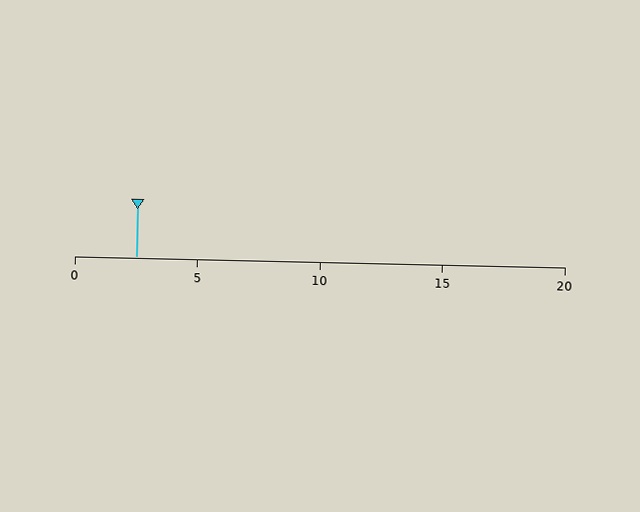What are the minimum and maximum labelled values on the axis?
The axis runs from 0 to 20.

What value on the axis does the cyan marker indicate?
The marker indicates approximately 2.5.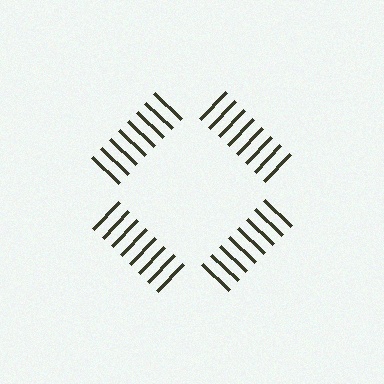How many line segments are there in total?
32 — 8 along each of the 4 edges.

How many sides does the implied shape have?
4 sides — the line-ends trace a square.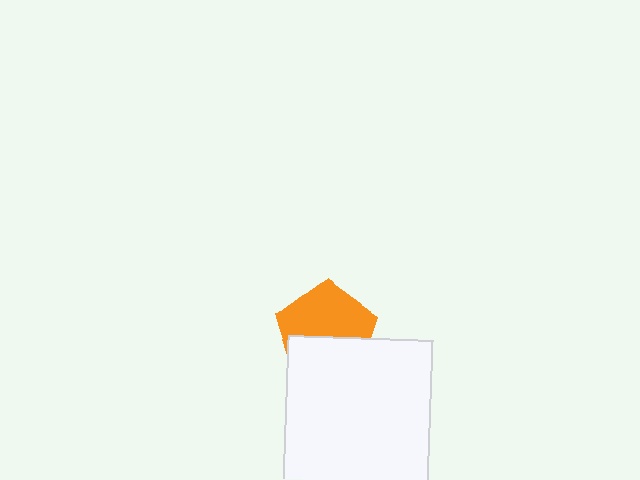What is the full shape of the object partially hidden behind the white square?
The partially hidden object is an orange pentagon.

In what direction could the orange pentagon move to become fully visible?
The orange pentagon could move up. That would shift it out from behind the white square entirely.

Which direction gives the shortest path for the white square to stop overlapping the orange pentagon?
Moving down gives the shortest separation.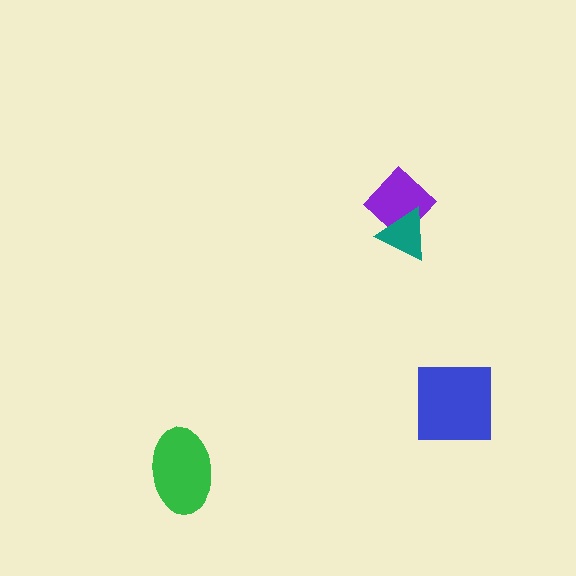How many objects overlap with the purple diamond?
1 object overlaps with the purple diamond.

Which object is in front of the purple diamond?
The teal triangle is in front of the purple diamond.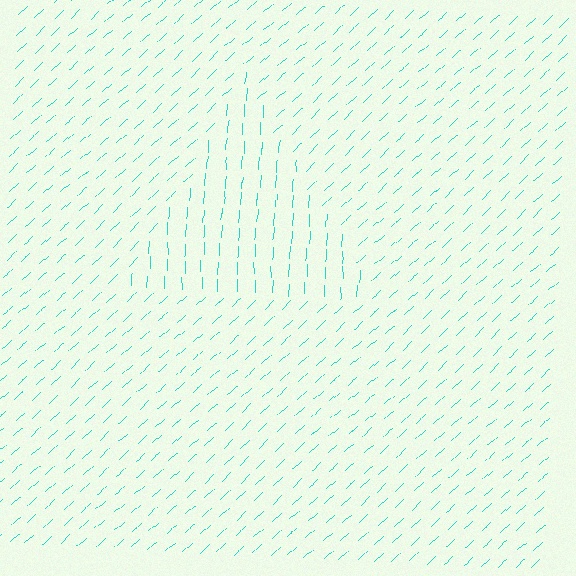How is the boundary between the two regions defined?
The boundary is defined purely by a change in line orientation (approximately 45 degrees difference). All lines are the same color and thickness.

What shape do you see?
I see a triangle.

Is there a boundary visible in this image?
Yes, there is a texture boundary formed by a change in line orientation.